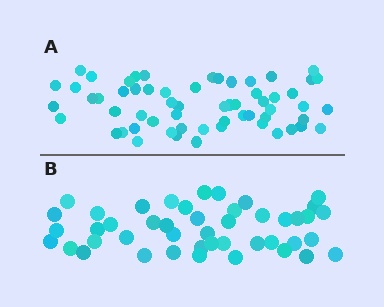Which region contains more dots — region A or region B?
Region A (the top region) has more dots.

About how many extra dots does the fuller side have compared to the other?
Region A has approximately 15 more dots than region B.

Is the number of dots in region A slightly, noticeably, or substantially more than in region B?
Region A has noticeably more, but not dramatically so. The ratio is roughly 1.3 to 1.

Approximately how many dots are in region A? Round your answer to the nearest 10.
About 60 dots.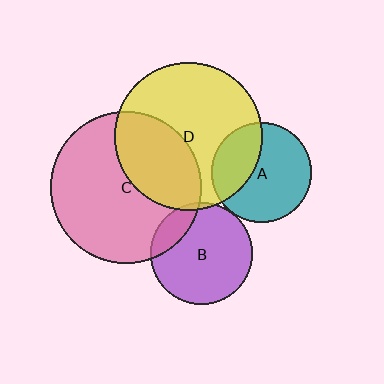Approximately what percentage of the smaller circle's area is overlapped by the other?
Approximately 15%.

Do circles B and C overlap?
Yes.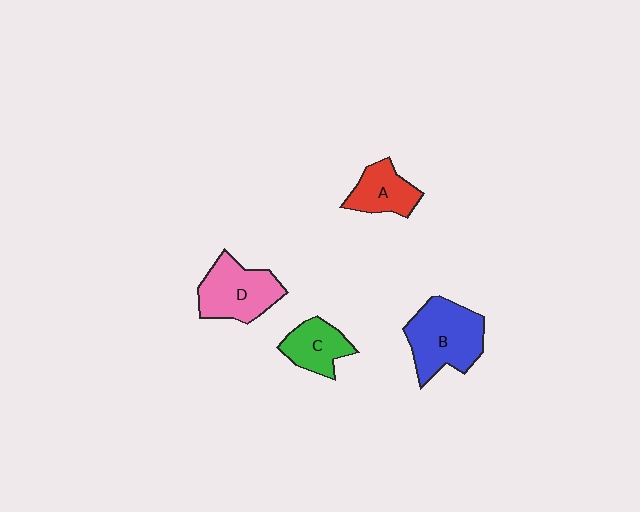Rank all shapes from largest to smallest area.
From largest to smallest: B (blue), D (pink), A (red), C (green).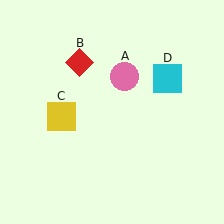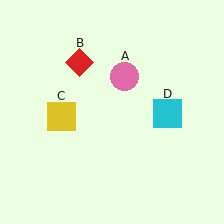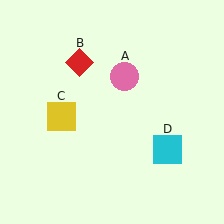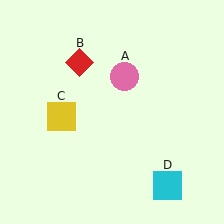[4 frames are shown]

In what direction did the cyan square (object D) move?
The cyan square (object D) moved down.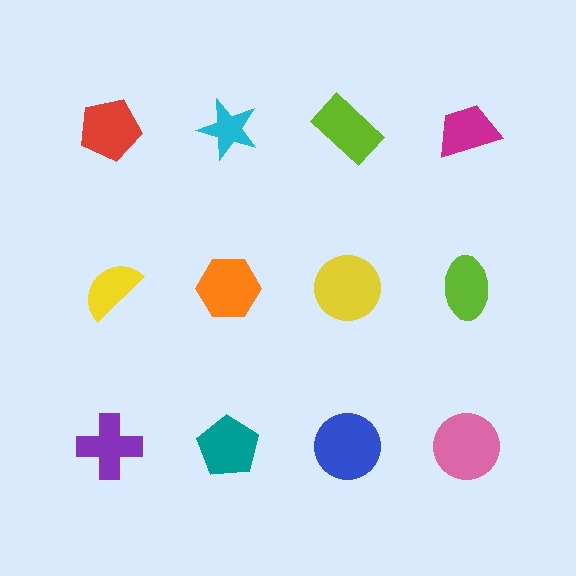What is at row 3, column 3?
A blue circle.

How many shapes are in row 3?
4 shapes.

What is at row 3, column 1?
A purple cross.